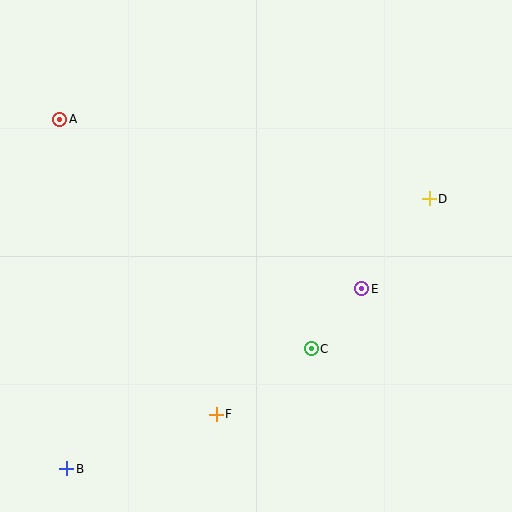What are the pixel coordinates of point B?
Point B is at (67, 469).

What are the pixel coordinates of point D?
Point D is at (429, 199).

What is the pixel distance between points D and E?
The distance between D and E is 113 pixels.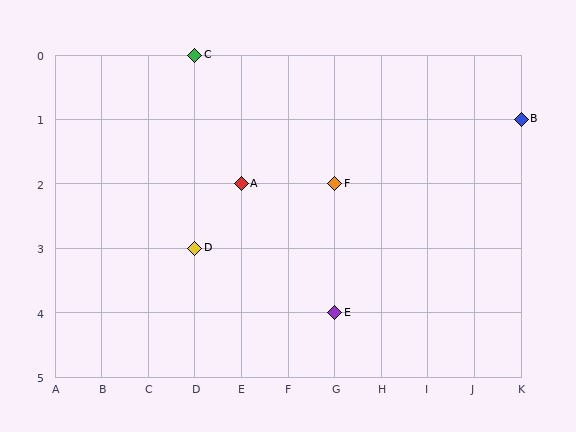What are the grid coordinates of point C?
Point C is at grid coordinates (D, 0).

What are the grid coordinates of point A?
Point A is at grid coordinates (E, 2).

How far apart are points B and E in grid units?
Points B and E are 4 columns and 3 rows apart (about 5.0 grid units diagonally).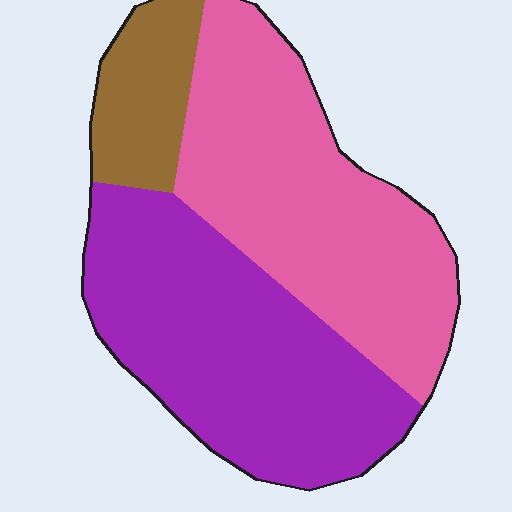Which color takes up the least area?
Brown, at roughly 15%.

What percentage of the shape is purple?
Purple takes up about two fifths (2/5) of the shape.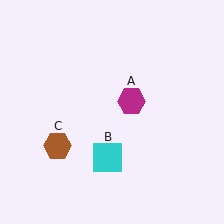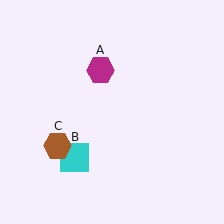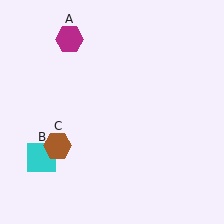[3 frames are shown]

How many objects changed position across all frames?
2 objects changed position: magenta hexagon (object A), cyan square (object B).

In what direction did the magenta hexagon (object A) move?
The magenta hexagon (object A) moved up and to the left.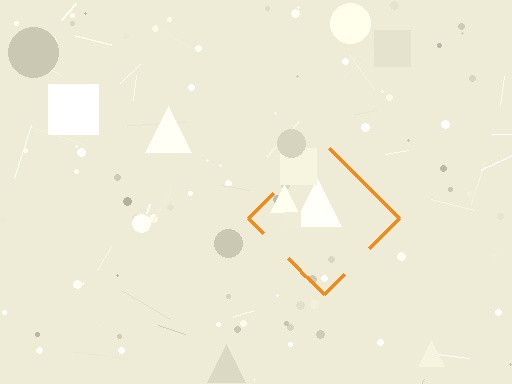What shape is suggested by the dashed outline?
The dashed outline suggests a diamond.